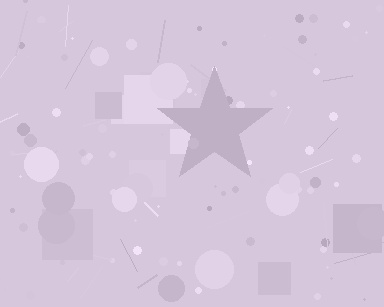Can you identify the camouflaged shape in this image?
The camouflaged shape is a star.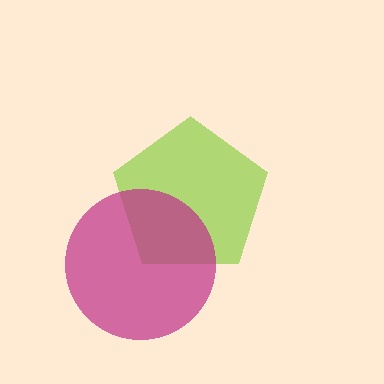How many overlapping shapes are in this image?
There are 2 overlapping shapes in the image.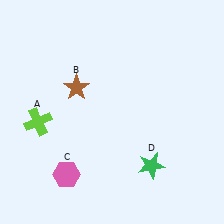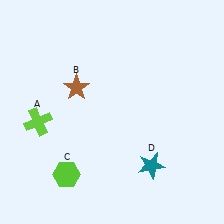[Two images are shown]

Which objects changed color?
C changed from pink to lime. D changed from green to teal.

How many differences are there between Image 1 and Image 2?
There are 2 differences between the two images.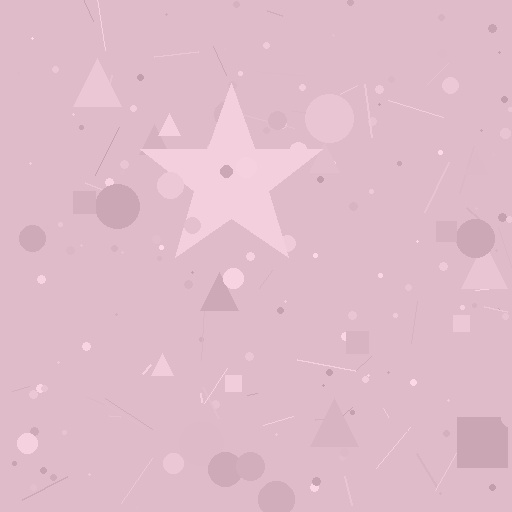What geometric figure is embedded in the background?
A star is embedded in the background.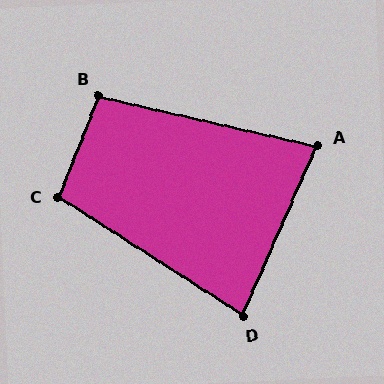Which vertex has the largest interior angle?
C, at approximately 101 degrees.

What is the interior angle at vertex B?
Approximately 99 degrees (obtuse).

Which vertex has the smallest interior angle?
A, at approximately 79 degrees.